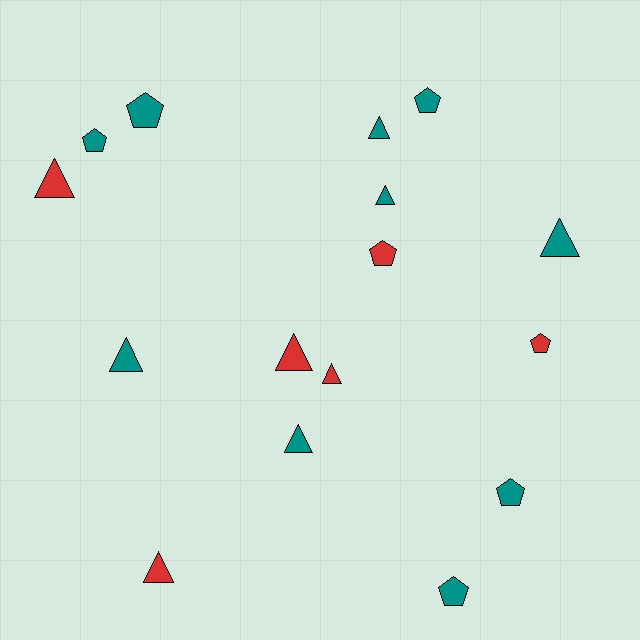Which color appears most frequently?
Teal, with 10 objects.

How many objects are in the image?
There are 16 objects.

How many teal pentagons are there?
There are 5 teal pentagons.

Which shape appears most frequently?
Triangle, with 9 objects.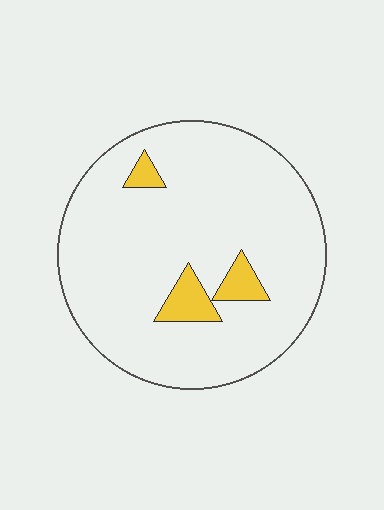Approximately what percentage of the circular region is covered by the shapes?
Approximately 10%.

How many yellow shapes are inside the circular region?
3.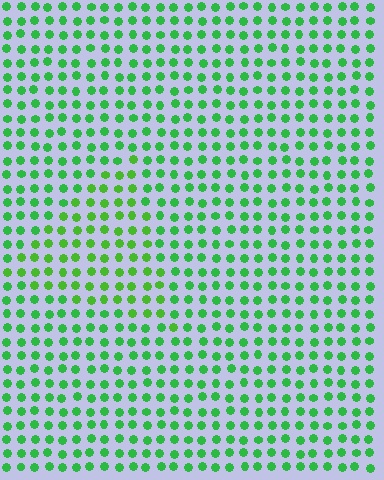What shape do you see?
I see a triangle.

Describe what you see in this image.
The image is filled with small green elements in a uniform arrangement. A triangle-shaped region is visible where the elements are tinted to a slightly different hue, forming a subtle color boundary.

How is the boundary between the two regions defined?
The boundary is defined purely by a slight shift in hue (about 21 degrees). Spacing, size, and orientation are identical on both sides.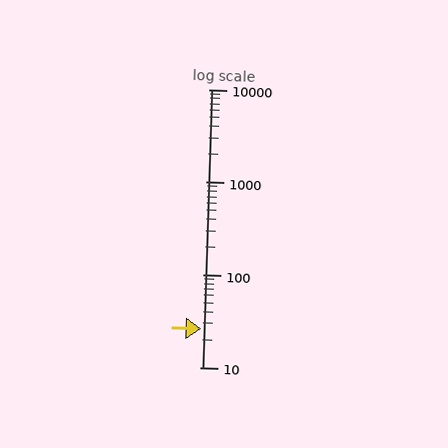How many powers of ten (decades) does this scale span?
The scale spans 3 decades, from 10 to 10000.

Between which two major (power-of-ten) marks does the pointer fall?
The pointer is between 10 and 100.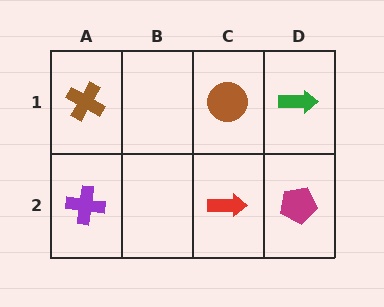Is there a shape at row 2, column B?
No, that cell is empty.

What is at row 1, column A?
A brown cross.